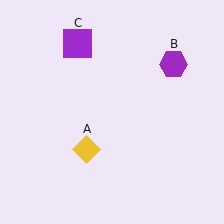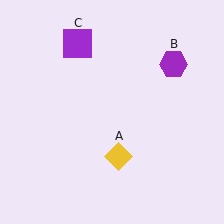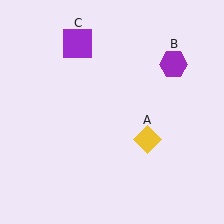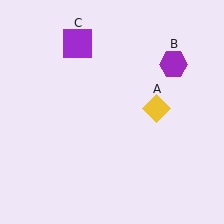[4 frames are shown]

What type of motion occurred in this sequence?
The yellow diamond (object A) rotated counterclockwise around the center of the scene.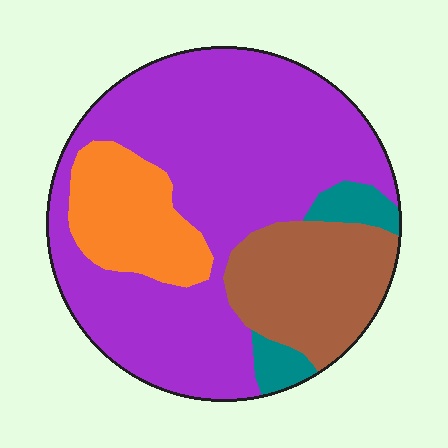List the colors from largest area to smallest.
From largest to smallest: purple, brown, orange, teal.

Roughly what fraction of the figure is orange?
Orange takes up less than a quarter of the figure.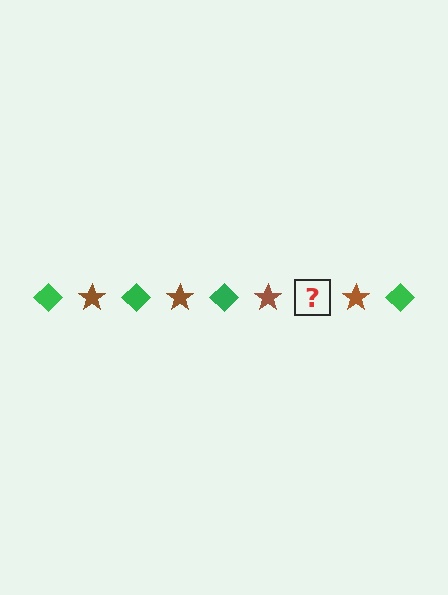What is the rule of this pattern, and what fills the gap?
The rule is that the pattern alternates between green diamond and brown star. The gap should be filled with a green diamond.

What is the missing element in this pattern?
The missing element is a green diamond.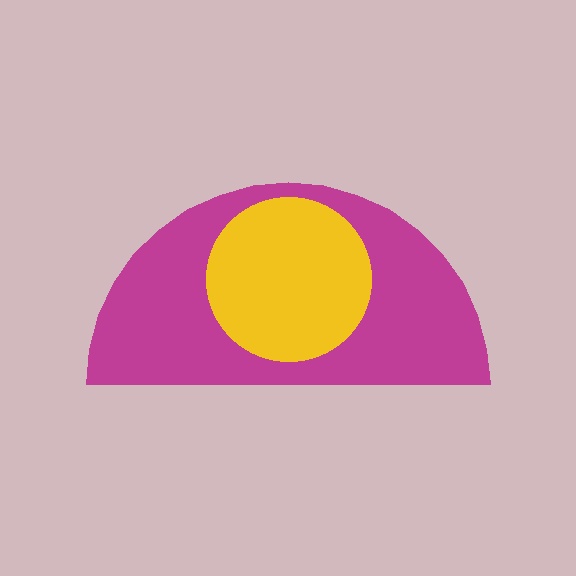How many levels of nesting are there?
2.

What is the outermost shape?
The magenta semicircle.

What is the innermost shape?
The yellow circle.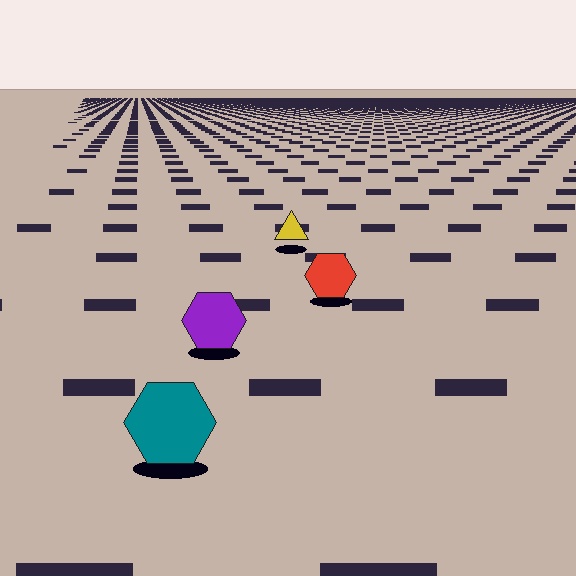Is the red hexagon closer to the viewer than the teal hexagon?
No. The teal hexagon is closer — you can tell from the texture gradient: the ground texture is coarser near it.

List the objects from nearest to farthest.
From nearest to farthest: the teal hexagon, the purple hexagon, the red hexagon, the yellow triangle.